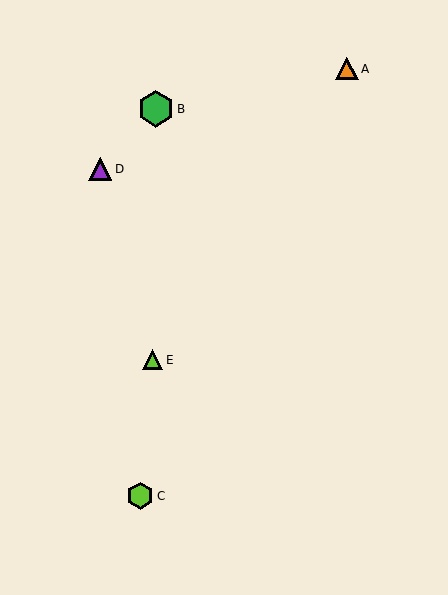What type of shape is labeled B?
Shape B is a green hexagon.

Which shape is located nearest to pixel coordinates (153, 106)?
The green hexagon (labeled B) at (156, 109) is nearest to that location.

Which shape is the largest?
The green hexagon (labeled B) is the largest.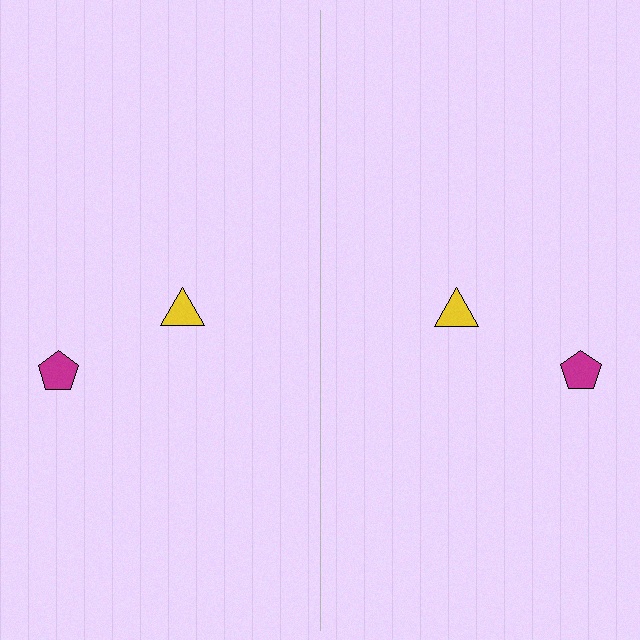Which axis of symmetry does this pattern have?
The pattern has a vertical axis of symmetry running through the center of the image.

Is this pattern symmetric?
Yes, this pattern has bilateral (reflection) symmetry.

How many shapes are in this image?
There are 4 shapes in this image.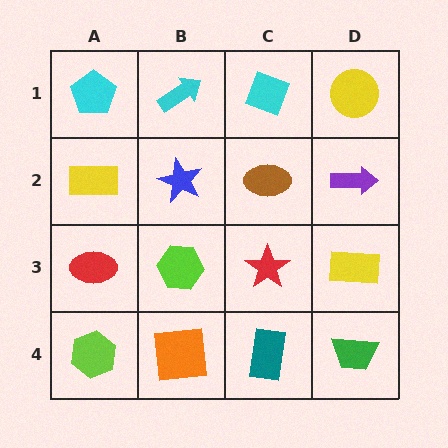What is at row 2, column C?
A brown ellipse.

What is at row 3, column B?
A lime hexagon.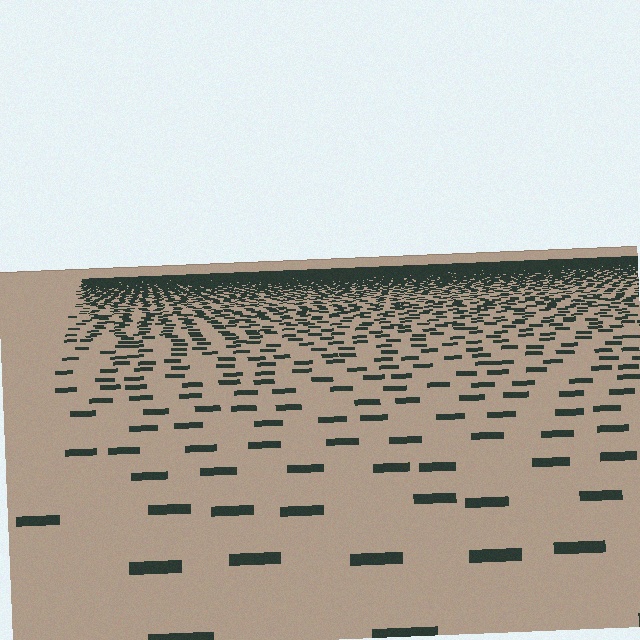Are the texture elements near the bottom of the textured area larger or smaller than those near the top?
Larger. Near the bottom, elements are closer to the viewer and appear at a bigger on-screen size.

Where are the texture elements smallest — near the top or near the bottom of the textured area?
Near the top.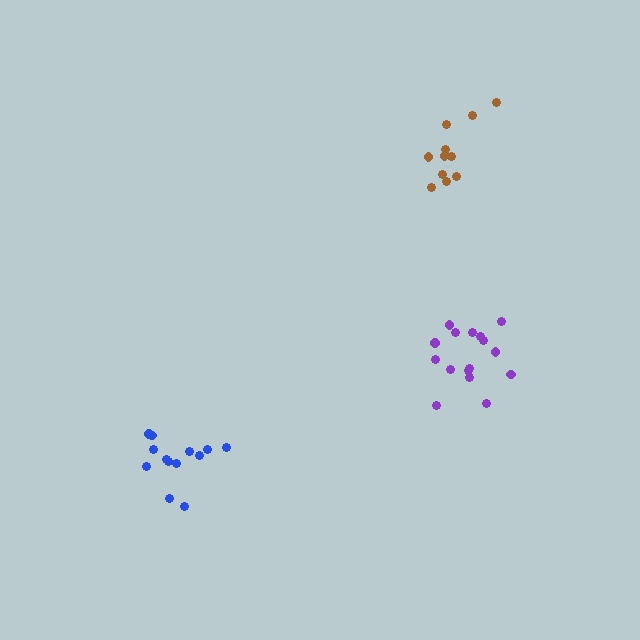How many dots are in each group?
Group 1: 16 dots, Group 2: 13 dots, Group 3: 11 dots (40 total).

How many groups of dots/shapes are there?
There are 3 groups.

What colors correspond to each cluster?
The clusters are colored: purple, blue, brown.